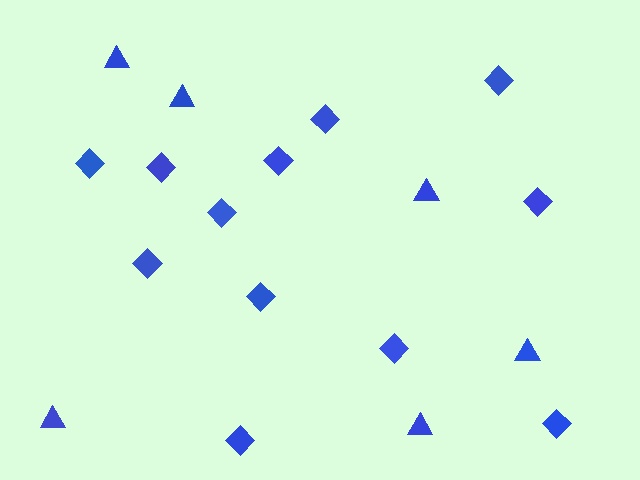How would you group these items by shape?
There are 2 groups: one group of diamonds (12) and one group of triangles (6).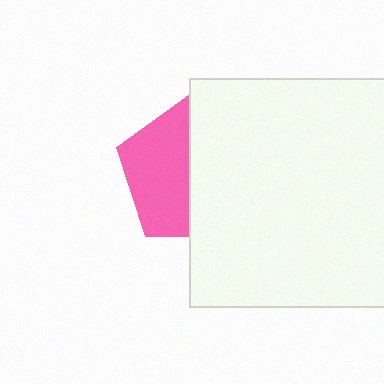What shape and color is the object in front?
The object in front is a white rectangle.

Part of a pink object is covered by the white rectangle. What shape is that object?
It is a pentagon.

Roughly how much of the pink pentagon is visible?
About half of it is visible (roughly 47%).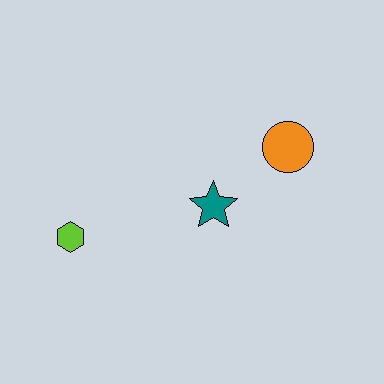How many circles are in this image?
There is 1 circle.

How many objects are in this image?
There are 3 objects.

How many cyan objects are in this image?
There are no cyan objects.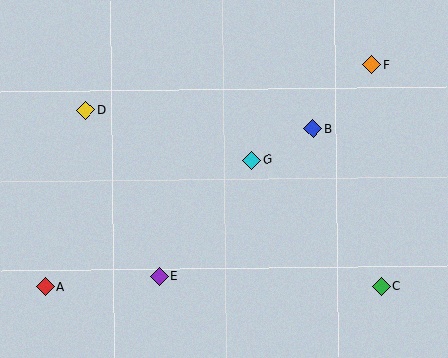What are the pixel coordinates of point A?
Point A is at (46, 287).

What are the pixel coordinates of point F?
Point F is at (371, 65).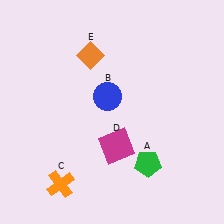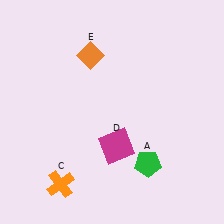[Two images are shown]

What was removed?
The blue circle (B) was removed in Image 2.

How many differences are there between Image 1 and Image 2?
There is 1 difference between the two images.